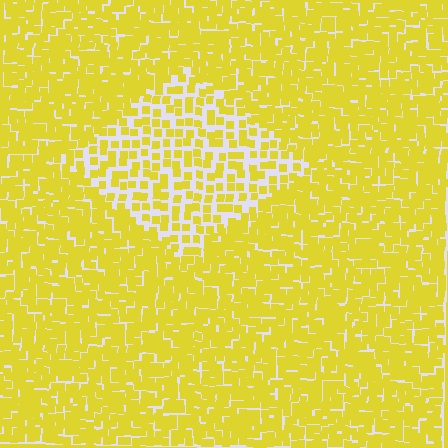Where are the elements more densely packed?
The elements are more densely packed outside the diamond boundary.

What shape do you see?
I see a diamond.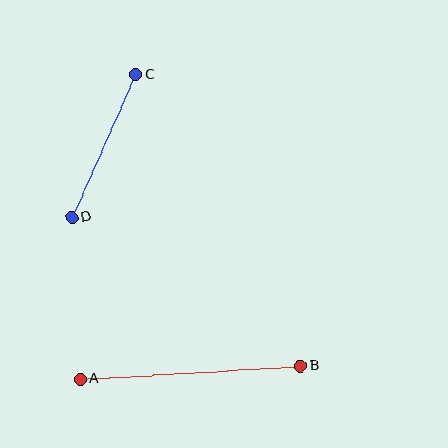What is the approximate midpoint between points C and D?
The midpoint is at approximately (104, 146) pixels.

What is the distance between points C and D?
The distance is approximately 156 pixels.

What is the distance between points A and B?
The distance is approximately 221 pixels.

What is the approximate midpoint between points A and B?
The midpoint is at approximately (190, 373) pixels.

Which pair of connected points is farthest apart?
Points A and B are farthest apart.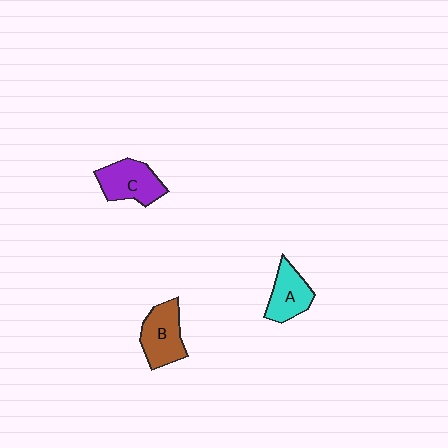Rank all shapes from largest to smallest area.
From largest to smallest: B (brown), C (purple), A (cyan).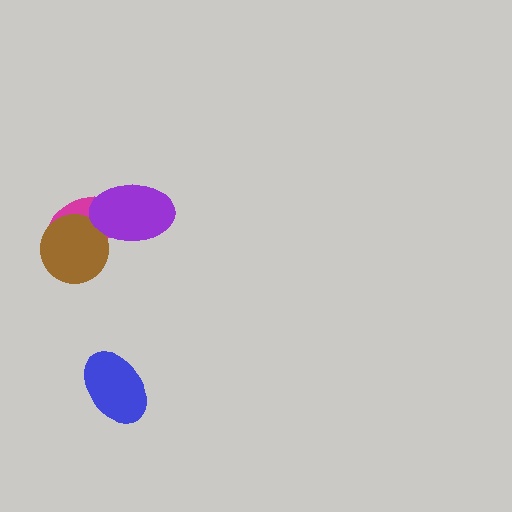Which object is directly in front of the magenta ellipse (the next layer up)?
The brown circle is directly in front of the magenta ellipse.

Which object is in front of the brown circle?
The purple ellipse is in front of the brown circle.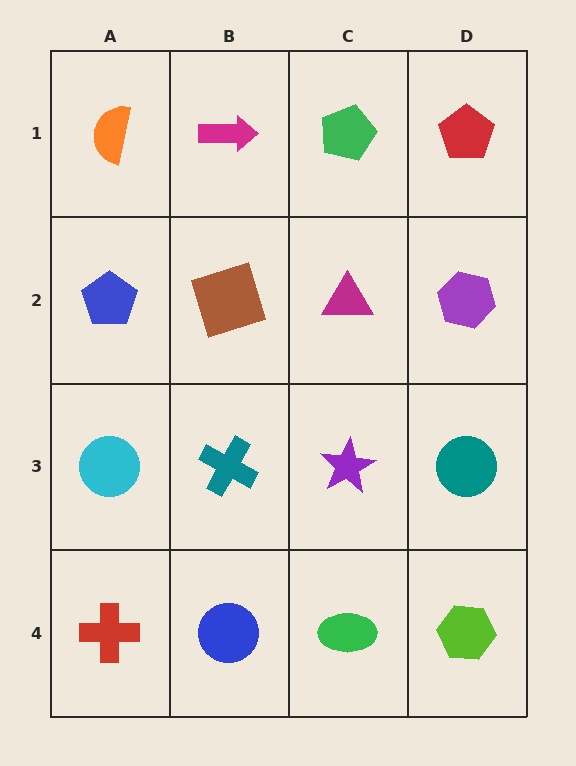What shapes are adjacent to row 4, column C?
A purple star (row 3, column C), a blue circle (row 4, column B), a lime hexagon (row 4, column D).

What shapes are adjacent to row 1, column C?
A magenta triangle (row 2, column C), a magenta arrow (row 1, column B), a red pentagon (row 1, column D).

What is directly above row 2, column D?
A red pentagon.